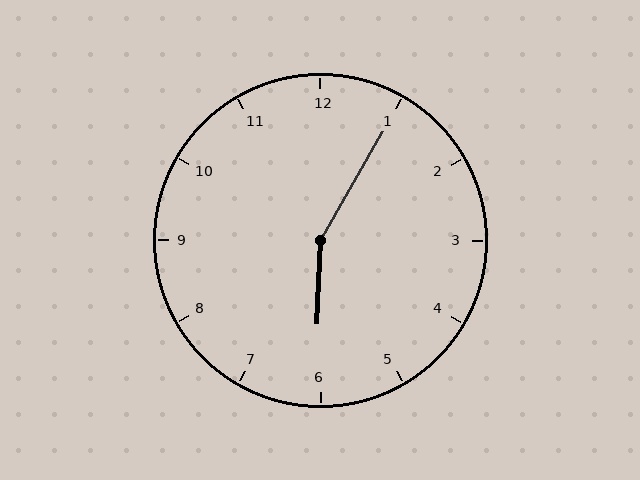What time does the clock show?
6:05.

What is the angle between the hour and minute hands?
Approximately 152 degrees.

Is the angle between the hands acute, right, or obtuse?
It is obtuse.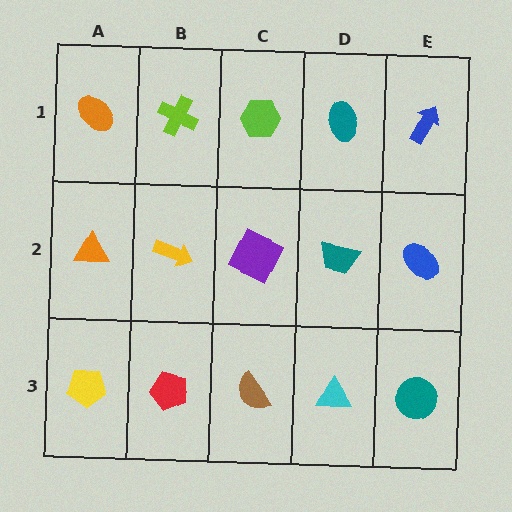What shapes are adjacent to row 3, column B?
A yellow arrow (row 2, column B), a yellow pentagon (row 3, column A), a brown semicircle (row 3, column C).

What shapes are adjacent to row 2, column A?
An orange ellipse (row 1, column A), a yellow pentagon (row 3, column A), a yellow arrow (row 2, column B).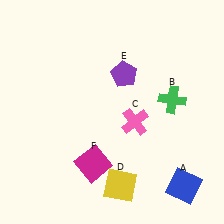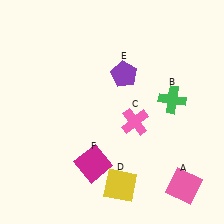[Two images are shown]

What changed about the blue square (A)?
In Image 1, A is blue. In Image 2, it changed to pink.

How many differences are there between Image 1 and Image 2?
There is 1 difference between the two images.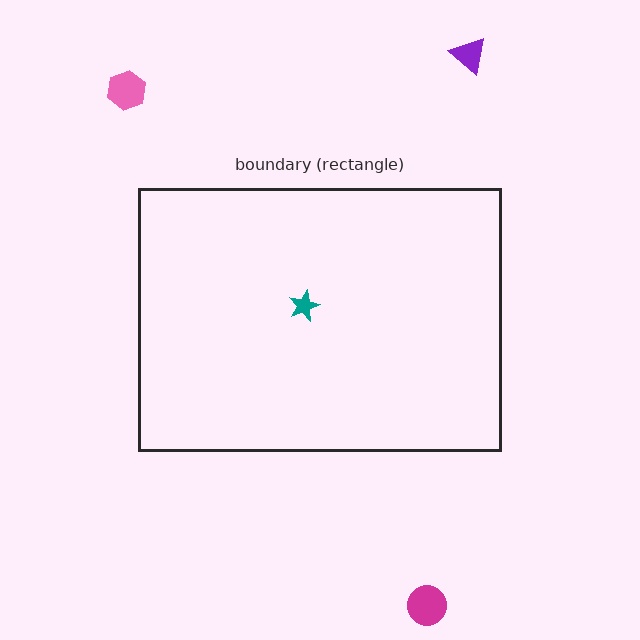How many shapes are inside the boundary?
1 inside, 3 outside.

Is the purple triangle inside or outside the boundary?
Outside.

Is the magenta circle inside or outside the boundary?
Outside.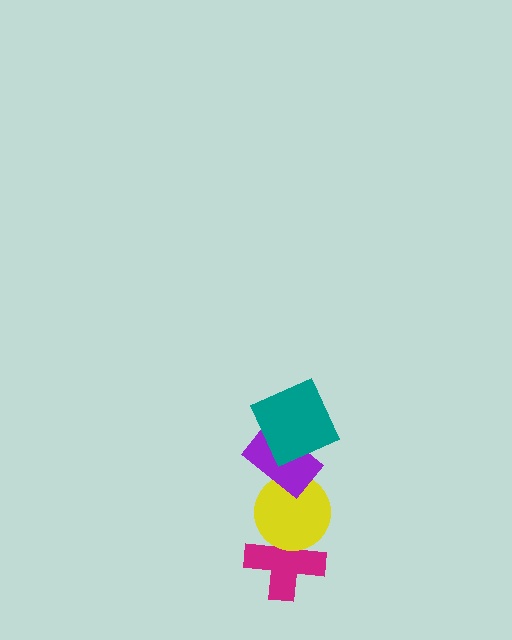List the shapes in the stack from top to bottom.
From top to bottom: the teal square, the purple rectangle, the yellow circle, the magenta cross.